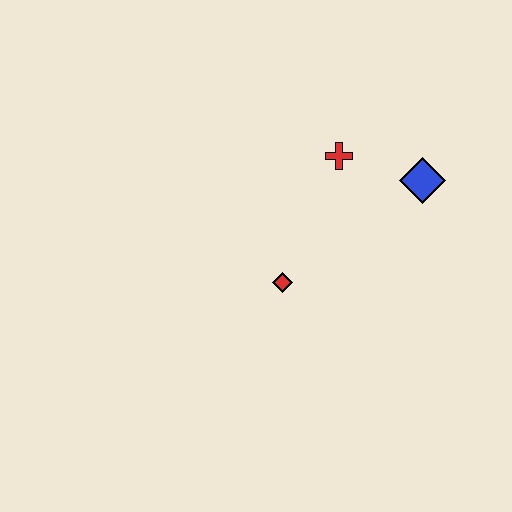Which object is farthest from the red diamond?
The blue diamond is farthest from the red diamond.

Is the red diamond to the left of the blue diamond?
Yes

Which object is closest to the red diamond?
The red cross is closest to the red diamond.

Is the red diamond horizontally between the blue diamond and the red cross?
No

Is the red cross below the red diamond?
No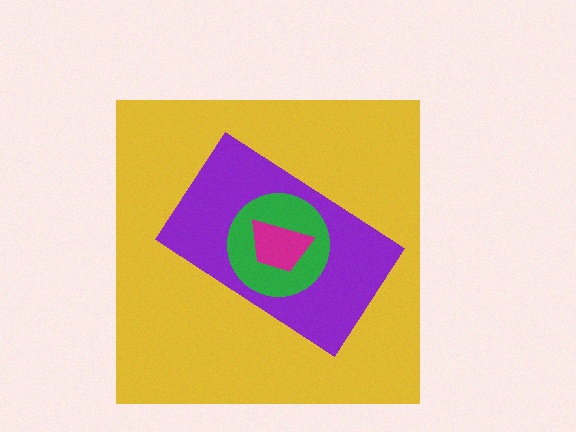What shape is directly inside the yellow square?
The purple rectangle.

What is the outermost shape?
The yellow square.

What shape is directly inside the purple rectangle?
The green circle.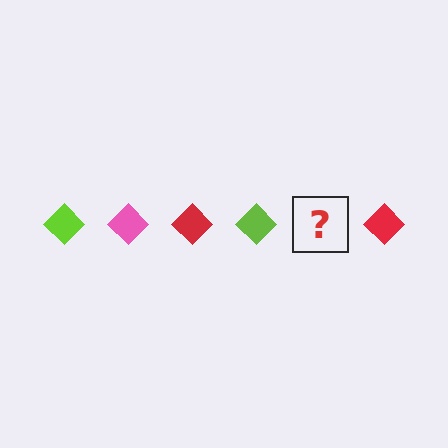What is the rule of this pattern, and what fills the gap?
The rule is that the pattern cycles through lime, pink, red diamonds. The gap should be filled with a pink diamond.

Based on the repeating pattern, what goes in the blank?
The blank should be a pink diamond.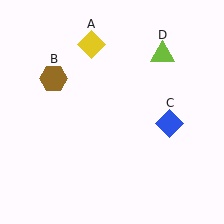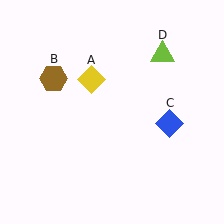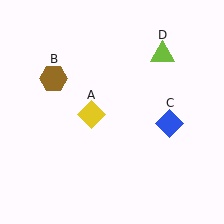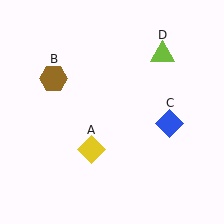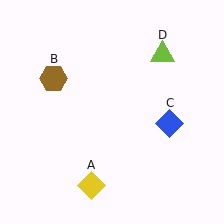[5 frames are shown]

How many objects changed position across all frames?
1 object changed position: yellow diamond (object A).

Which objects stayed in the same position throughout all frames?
Brown hexagon (object B) and blue diamond (object C) and lime triangle (object D) remained stationary.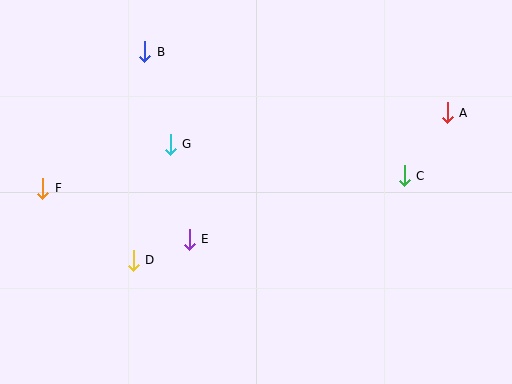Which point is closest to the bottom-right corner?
Point C is closest to the bottom-right corner.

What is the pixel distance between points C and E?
The distance between C and E is 224 pixels.